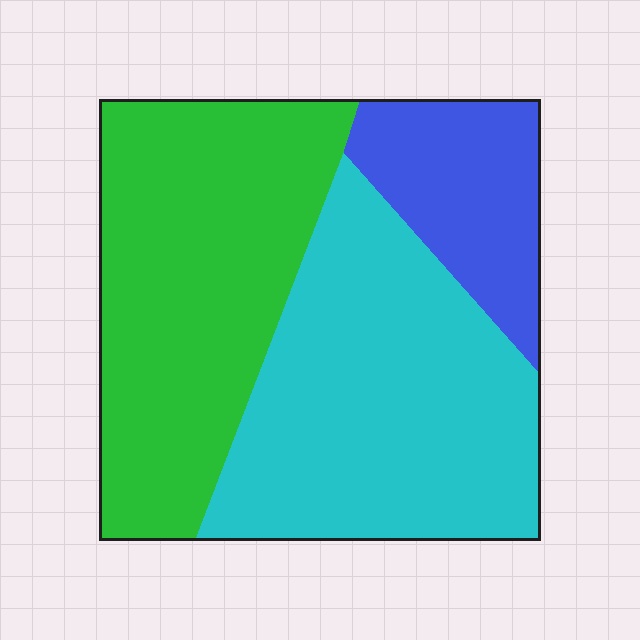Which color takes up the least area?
Blue, at roughly 15%.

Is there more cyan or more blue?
Cyan.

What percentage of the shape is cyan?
Cyan takes up about two fifths (2/5) of the shape.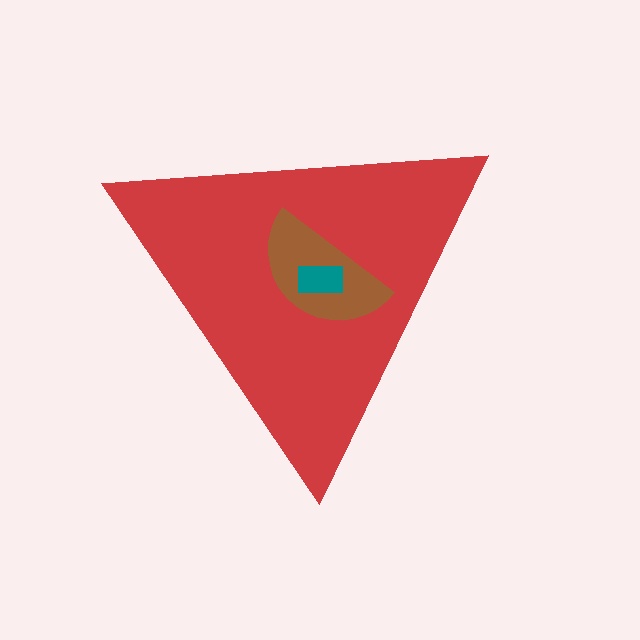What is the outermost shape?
The red triangle.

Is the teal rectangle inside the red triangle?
Yes.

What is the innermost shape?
The teal rectangle.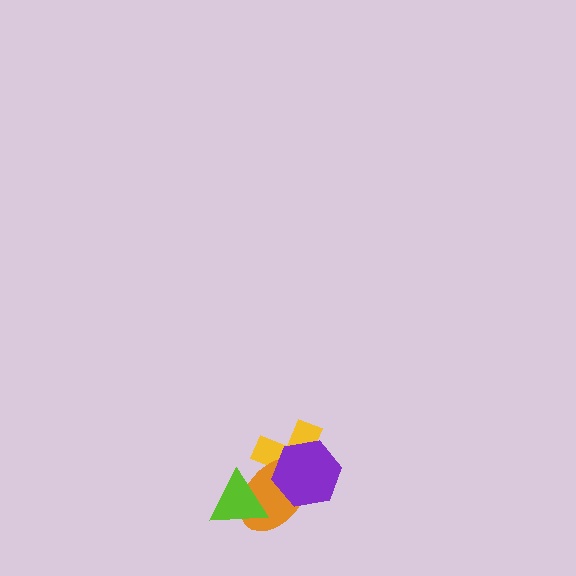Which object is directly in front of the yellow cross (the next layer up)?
The orange ellipse is directly in front of the yellow cross.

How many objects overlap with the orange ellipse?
3 objects overlap with the orange ellipse.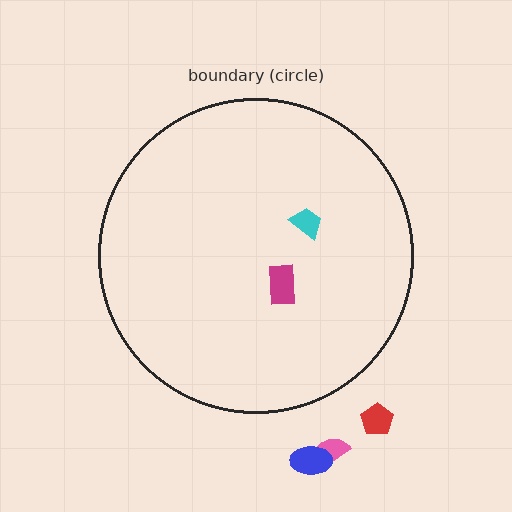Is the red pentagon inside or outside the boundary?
Outside.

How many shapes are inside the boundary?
2 inside, 3 outside.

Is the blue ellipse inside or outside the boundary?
Outside.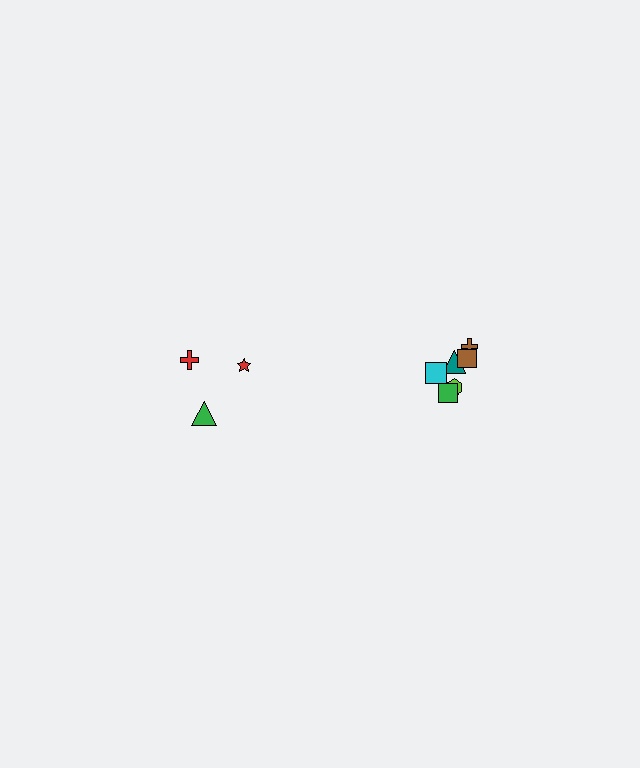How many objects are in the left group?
There are 3 objects.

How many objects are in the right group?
There are 8 objects.